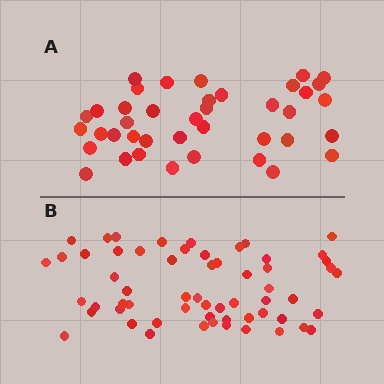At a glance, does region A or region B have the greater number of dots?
Region B (the bottom region) has more dots.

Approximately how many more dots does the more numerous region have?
Region B has approximately 20 more dots than region A.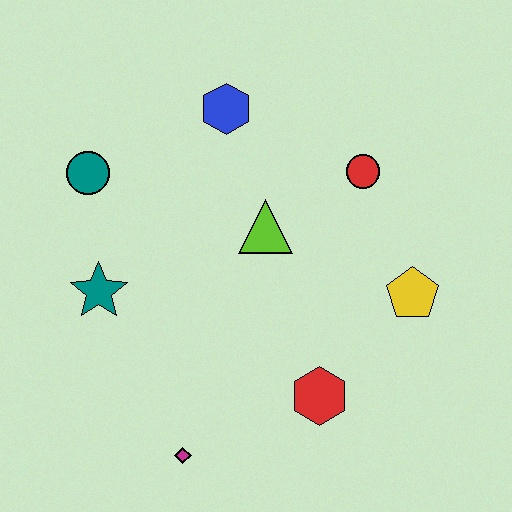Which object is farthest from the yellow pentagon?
The teal circle is farthest from the yellow pentagon.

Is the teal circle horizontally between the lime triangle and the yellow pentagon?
No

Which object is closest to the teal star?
The teal circle is closest to the teal star.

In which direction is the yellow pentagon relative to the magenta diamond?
The yellow pentagon is to the right of the magenta diamond.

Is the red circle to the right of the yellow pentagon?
No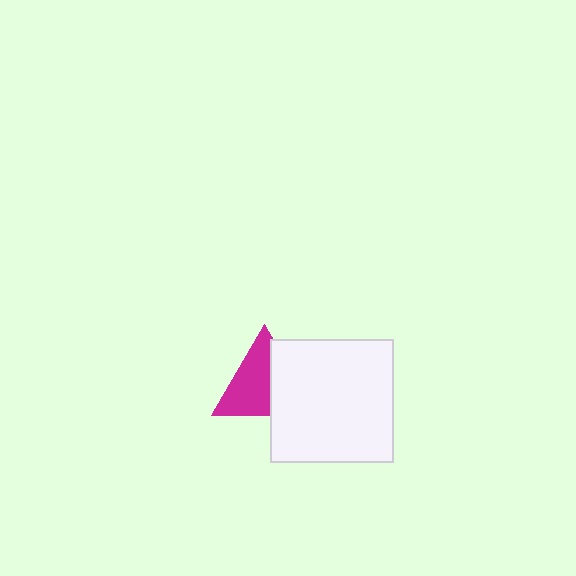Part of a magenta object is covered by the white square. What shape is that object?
It is a triangle.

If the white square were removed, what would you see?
You would see the complete magenta triangle.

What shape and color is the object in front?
The object in front is a white square.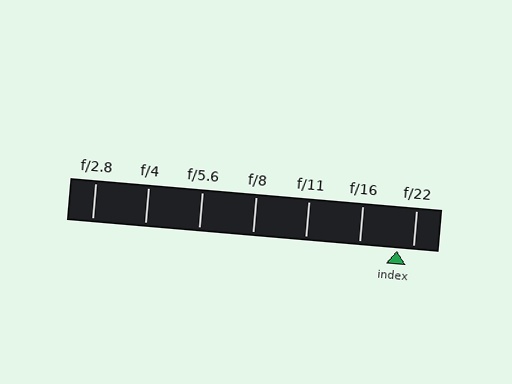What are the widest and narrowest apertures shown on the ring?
The widest aperture shown is f/2.8 and the narrowest is f/22.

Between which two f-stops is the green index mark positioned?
The index mark is between f/16 and f/22.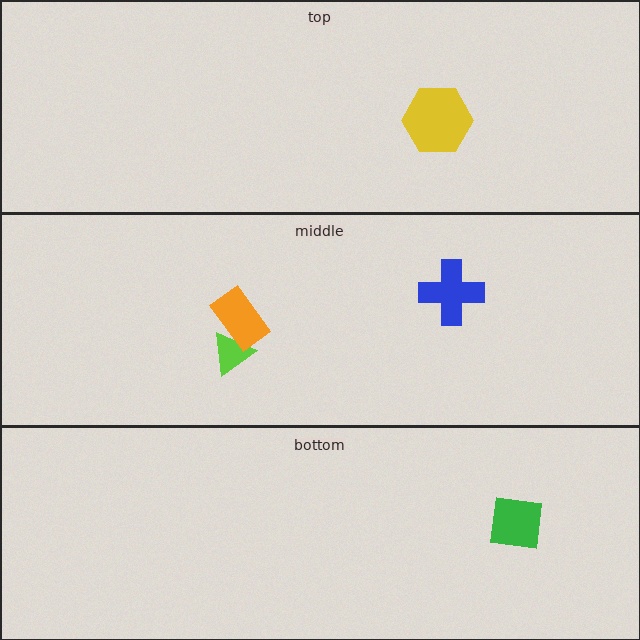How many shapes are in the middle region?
3.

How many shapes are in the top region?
1.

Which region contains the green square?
The bottom region.